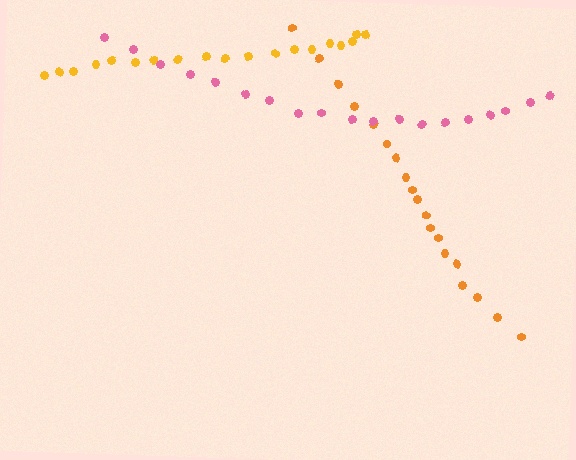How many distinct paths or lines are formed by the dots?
There are 3 distinct paths.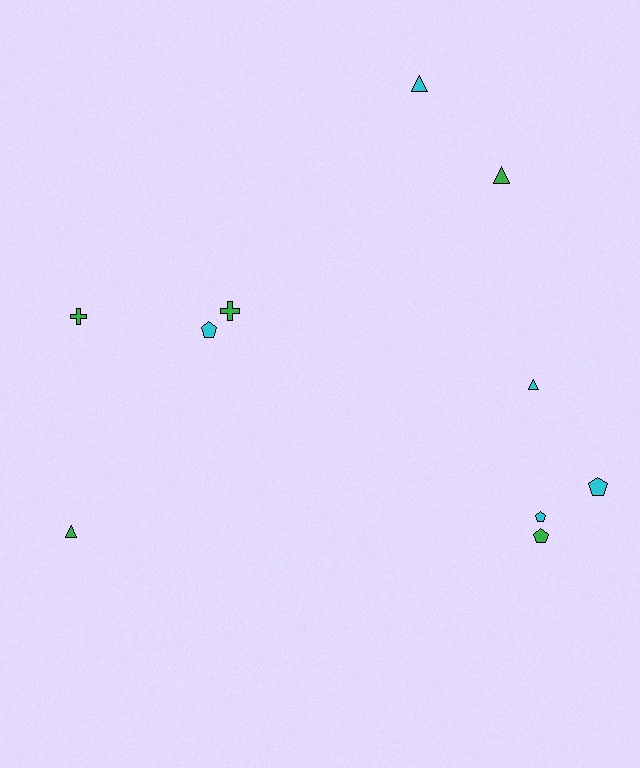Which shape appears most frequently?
Triangle, with 4 objects.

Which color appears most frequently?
Green, with 5 objects.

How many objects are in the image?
There are 10 objects.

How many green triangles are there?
There are 2 green triangles.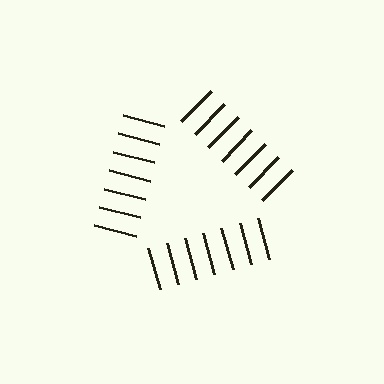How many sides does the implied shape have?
3 sides — the line-ends trace a triangle.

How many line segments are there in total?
21 — 7 along each of the 3 edges.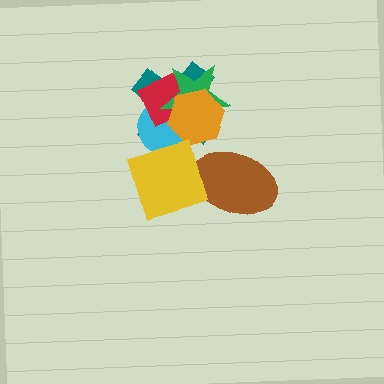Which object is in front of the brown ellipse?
The yellow diamond is in front of the brown ellipse.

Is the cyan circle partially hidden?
Yes, it is partially covered by another shape.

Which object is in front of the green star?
The orange hexagon is in front of the green star.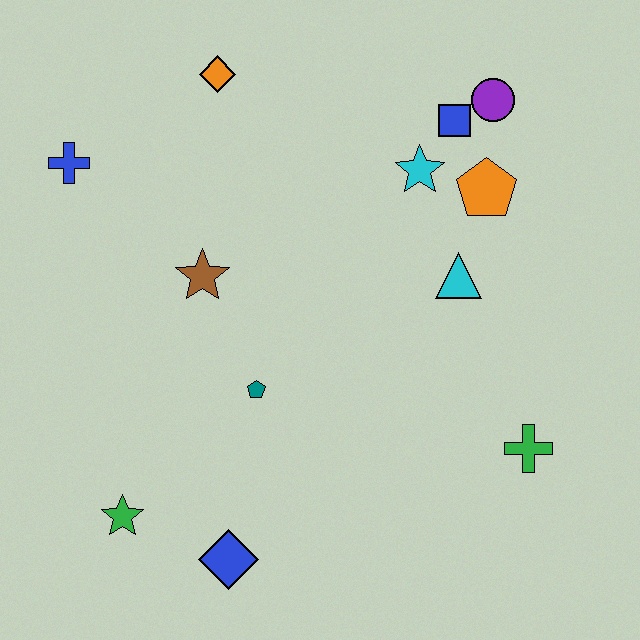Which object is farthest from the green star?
The purple circle is farthest from the green star.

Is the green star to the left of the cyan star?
Yes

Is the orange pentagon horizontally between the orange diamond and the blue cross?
No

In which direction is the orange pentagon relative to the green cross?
The orange pentagon is above the green cross.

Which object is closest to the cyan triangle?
The orange pentagon is closest to the cyan triangle.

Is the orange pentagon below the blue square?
Yes